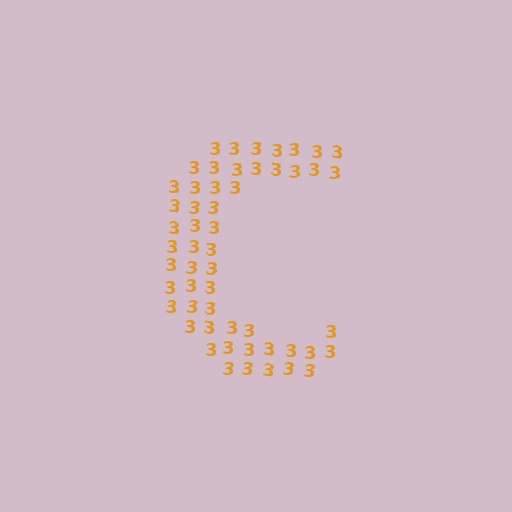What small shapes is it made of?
It is made of small digit 3's.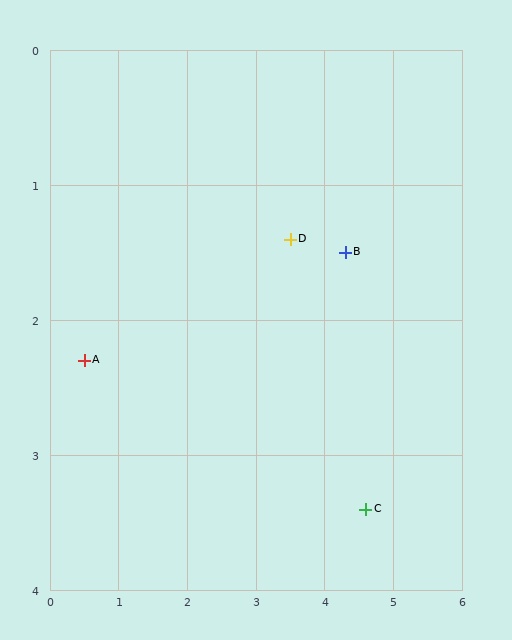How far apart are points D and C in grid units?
Points D and C are about 2.3 grid units apart.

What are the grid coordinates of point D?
Point D is at approximately (3.5, 1.4).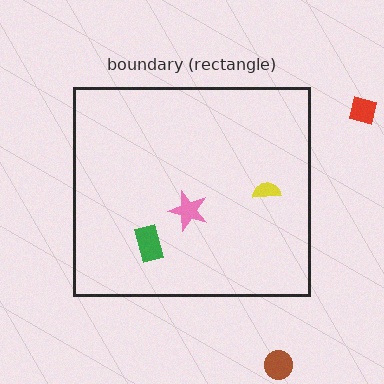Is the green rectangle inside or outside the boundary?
Inside.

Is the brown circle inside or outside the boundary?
Outside.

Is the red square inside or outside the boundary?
Outside.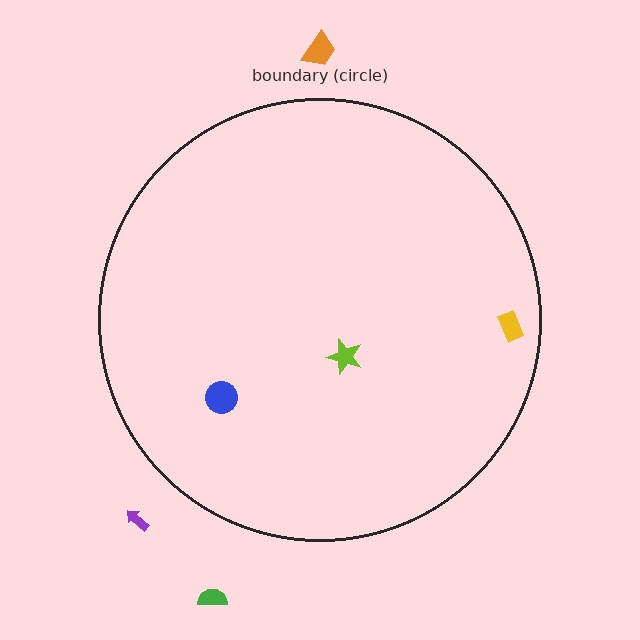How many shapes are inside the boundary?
3 inside, 3 outside.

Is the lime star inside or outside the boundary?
Inside.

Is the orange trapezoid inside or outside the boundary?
Outside.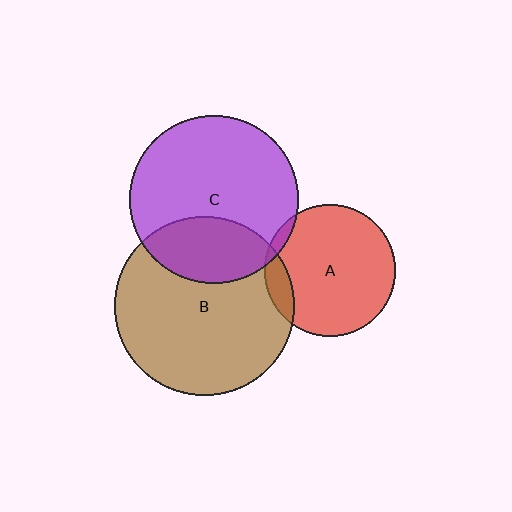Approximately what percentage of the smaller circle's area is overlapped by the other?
Approximately 5%.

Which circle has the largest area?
Circle B (brown).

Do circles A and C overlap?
Yes.